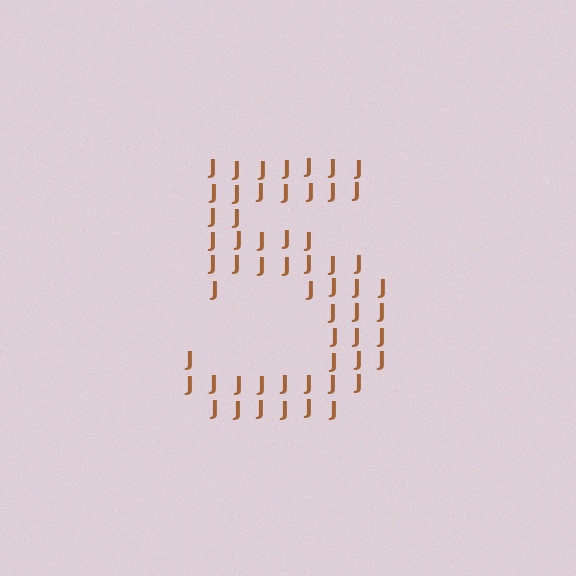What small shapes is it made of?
It is made of small letter J's.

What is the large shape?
The large shape is the digit 5.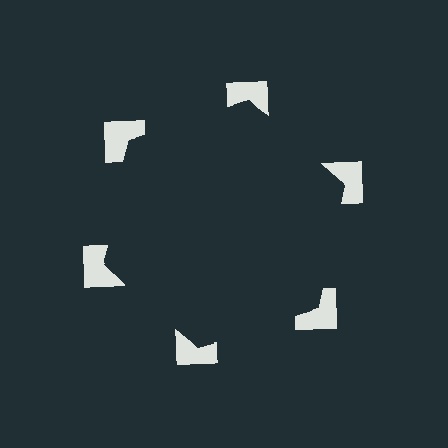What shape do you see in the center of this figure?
An illusory hexagon — its edges are inferred from the aligned wedge cuts in the notched squares, not physically drawn.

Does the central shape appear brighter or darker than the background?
It typically appears slightly darker than the background, even though no actual brightness change is drawn.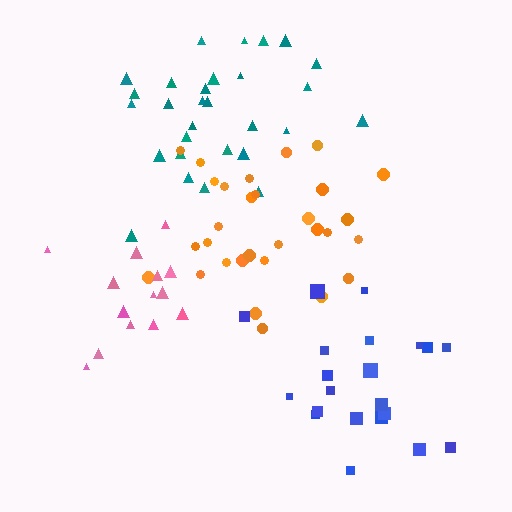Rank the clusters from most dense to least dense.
orange, pink, teal, blue.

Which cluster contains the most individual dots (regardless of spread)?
Orange (30).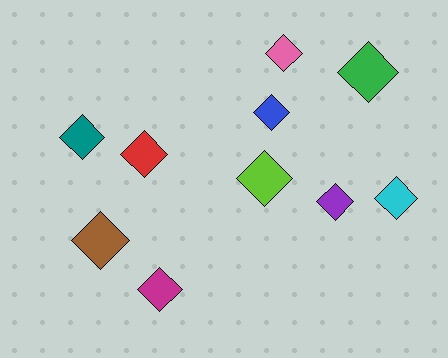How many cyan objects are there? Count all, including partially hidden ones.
There is 1 cyan object.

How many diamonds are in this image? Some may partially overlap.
There are 10 diamonds.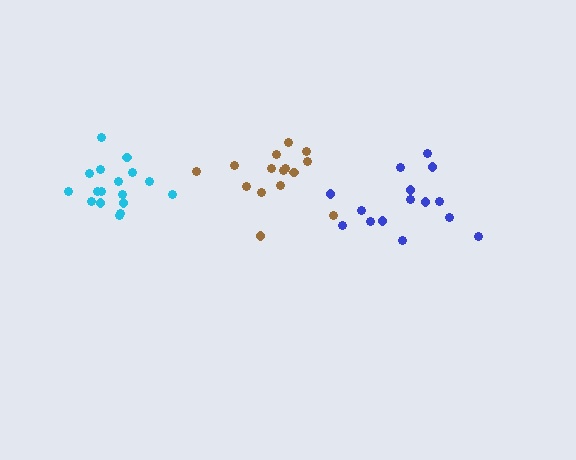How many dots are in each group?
Group 1: 15 dots, Group 2: 17 dots, Group 3: 15 dots (47 total).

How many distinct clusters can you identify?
There are 3 distinct clusters.